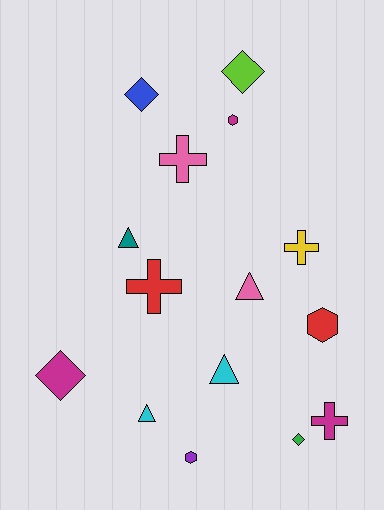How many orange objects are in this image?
There are no orange objects.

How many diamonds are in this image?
There are 4 diamonds.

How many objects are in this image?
There are 15 objects.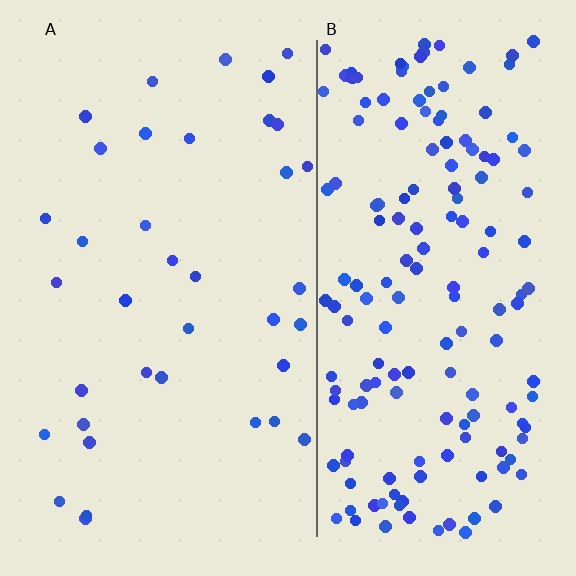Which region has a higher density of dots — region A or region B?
B (the right).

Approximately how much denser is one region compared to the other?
Approximately 4.5× — region B over region A.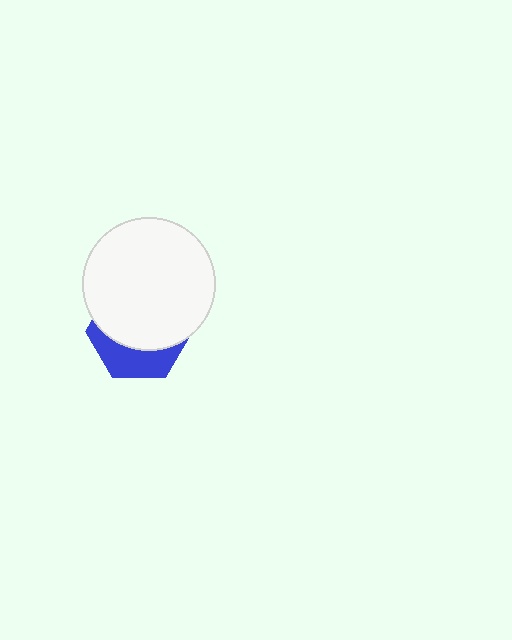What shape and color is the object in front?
The object in front is a white circle.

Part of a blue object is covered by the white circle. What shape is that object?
It is a hexagon.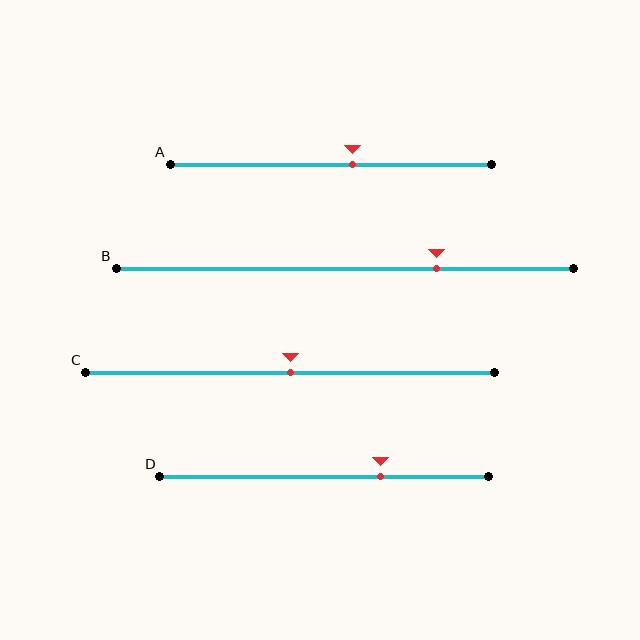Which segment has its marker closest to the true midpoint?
Segment C has its marker closest to the true midpoint.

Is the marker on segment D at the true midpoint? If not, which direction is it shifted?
No, the marker on segment D is shifted to the right by about 17% of the segment length.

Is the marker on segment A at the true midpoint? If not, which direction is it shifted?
No, the marker on segment A is shifted to the right by about 7% of the segment length.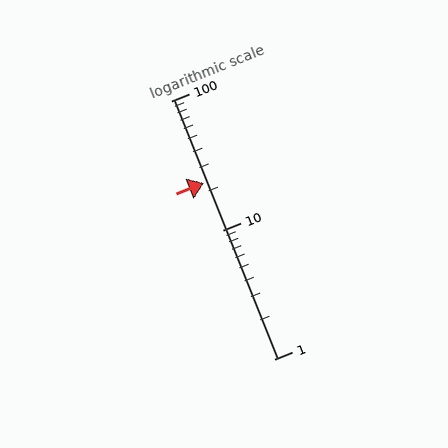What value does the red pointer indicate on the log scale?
The pointer indicates approximately 23.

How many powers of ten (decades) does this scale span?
The scale spans 2 decades, from 1 to 100.